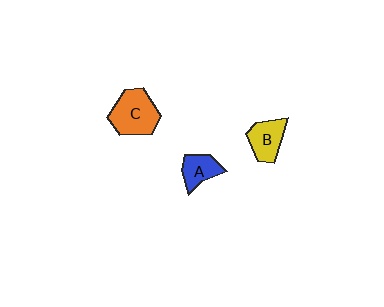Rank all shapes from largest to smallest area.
From largest to smallest: C (orange), B (yellow), A (blue).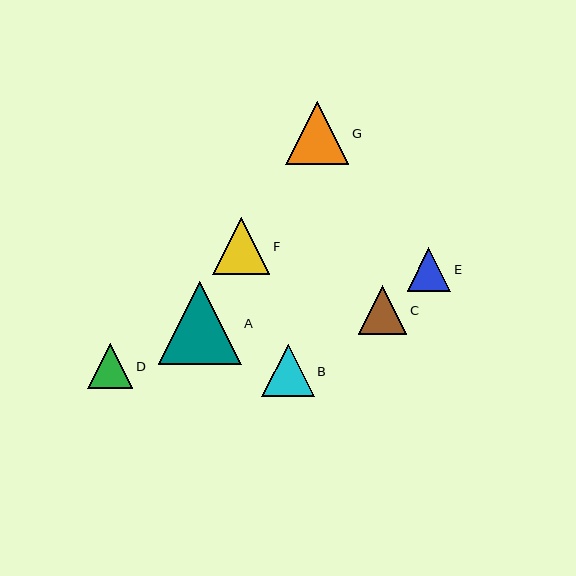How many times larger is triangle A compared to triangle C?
Triangle A is approximately 1.7 times the size of triangle C.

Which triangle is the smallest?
Triangle E is the smallest with a size of approximately 43 pixels.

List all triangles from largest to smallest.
From largest to smallest: A, G, F, B, C, D, E.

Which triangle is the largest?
Triangle A is the largest with a size of approximately 83 pixels.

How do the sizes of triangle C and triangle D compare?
Triangle C and triangle D are approximately the same size.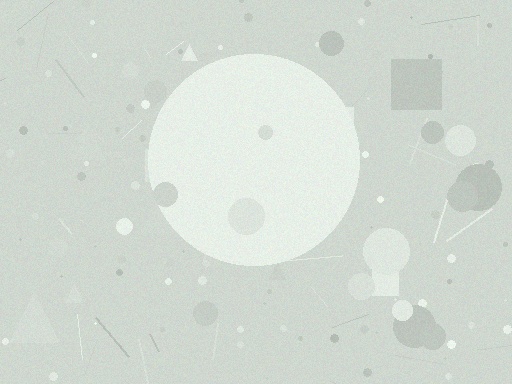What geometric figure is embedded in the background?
A circle is embedded in the background.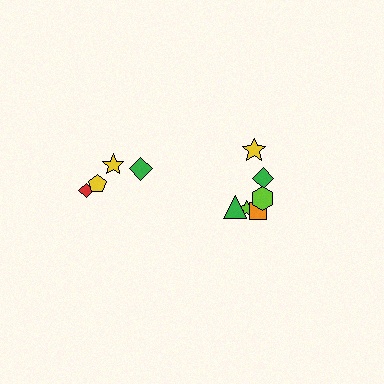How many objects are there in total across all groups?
There are 10 objects.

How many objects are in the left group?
There are 4 objects.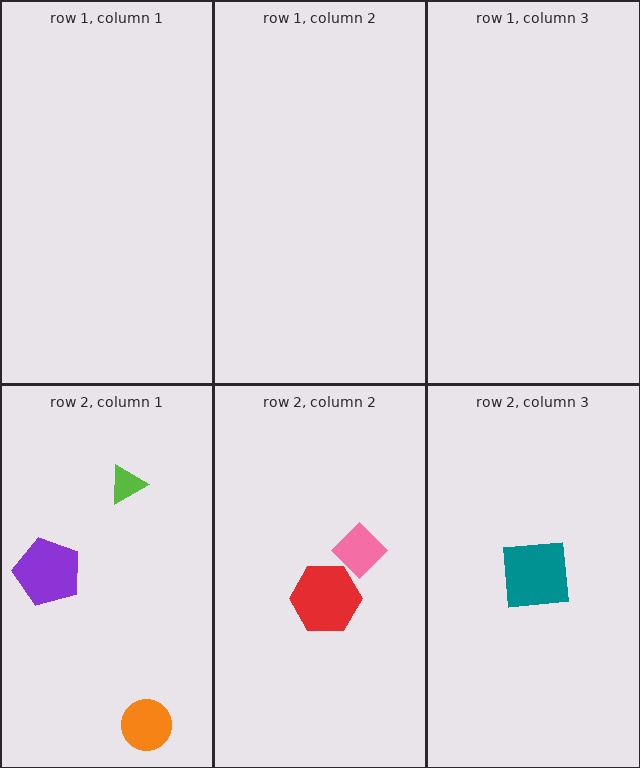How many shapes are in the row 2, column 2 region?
2.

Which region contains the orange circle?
The row 2, column 1 region.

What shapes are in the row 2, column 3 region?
The teal square.